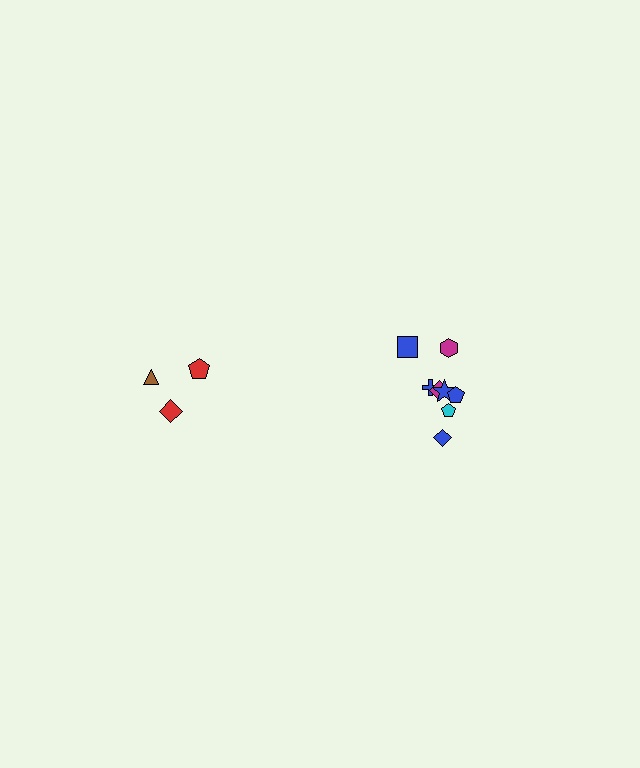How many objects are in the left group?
There are 3 objects.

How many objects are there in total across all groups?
There are 11 objects.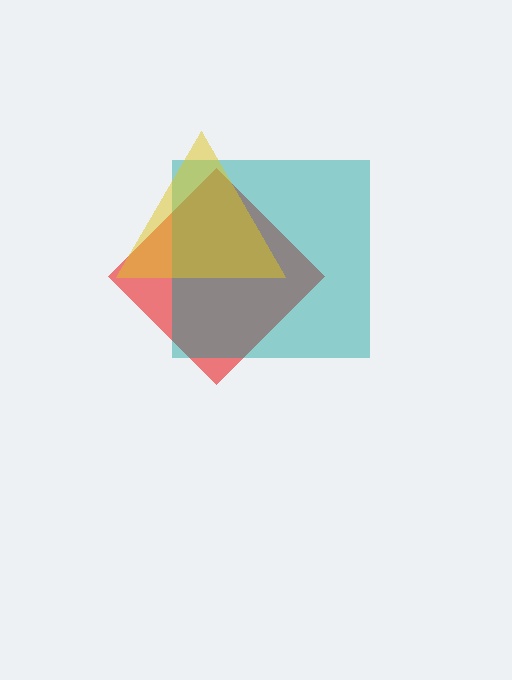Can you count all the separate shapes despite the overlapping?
Yes, there are 3 separate shapes.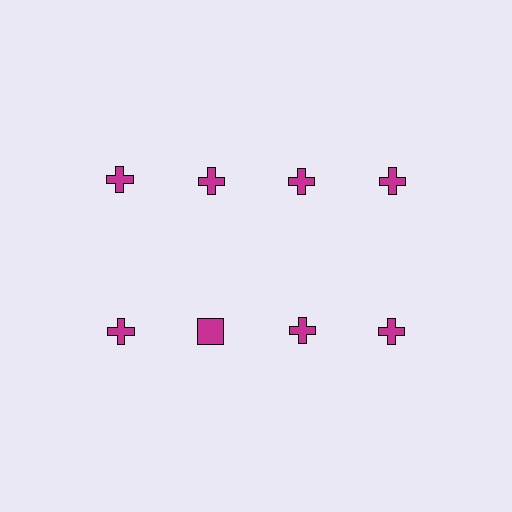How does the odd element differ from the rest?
It has a different shape: square instead of cross.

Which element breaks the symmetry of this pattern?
The magenta square in the second row, second from left column breaks the symmetry. All other shapes are magenta crosses.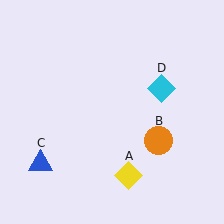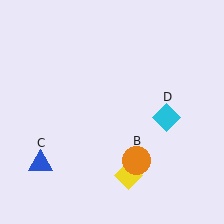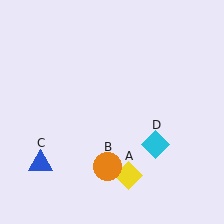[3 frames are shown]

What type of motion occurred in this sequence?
The orange circle (object B), cyan diamond (object D) rotated clockwise around the center of the scene.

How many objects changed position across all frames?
2 objects changed position: orange circle (object B), cyan diamond (object D).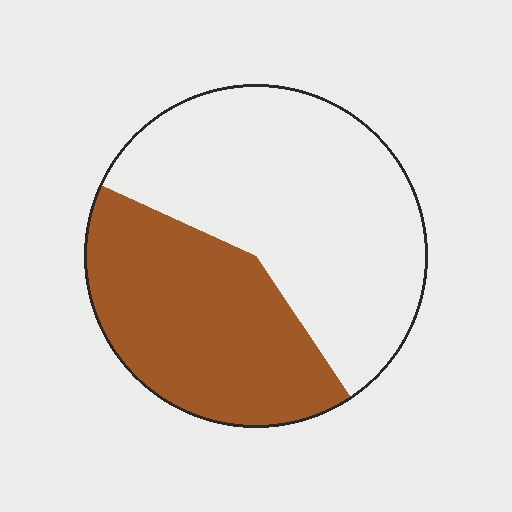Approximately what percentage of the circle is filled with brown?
Approximately 40%.